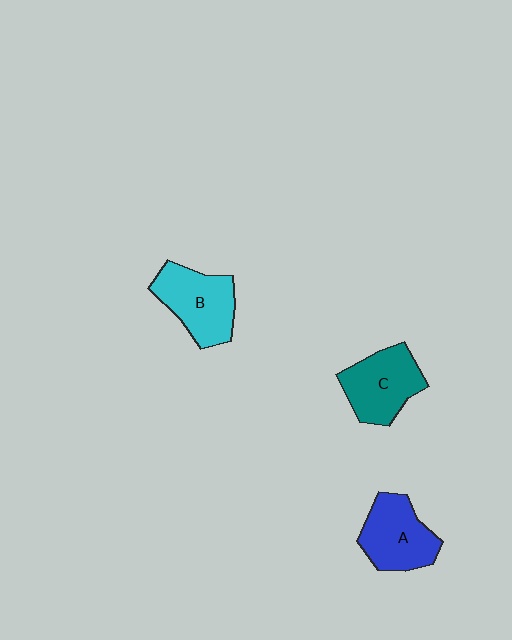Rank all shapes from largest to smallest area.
From largest to smallest: B (cyan), C (teal), A (blue).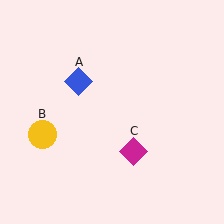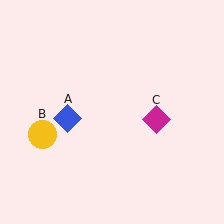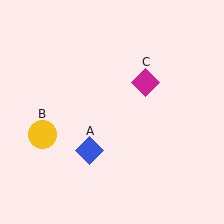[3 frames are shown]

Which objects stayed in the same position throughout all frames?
Yellow circle (object B) remained stationary.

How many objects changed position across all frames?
2 objects changed position: blue diamond (object A), magenta diamond (object C).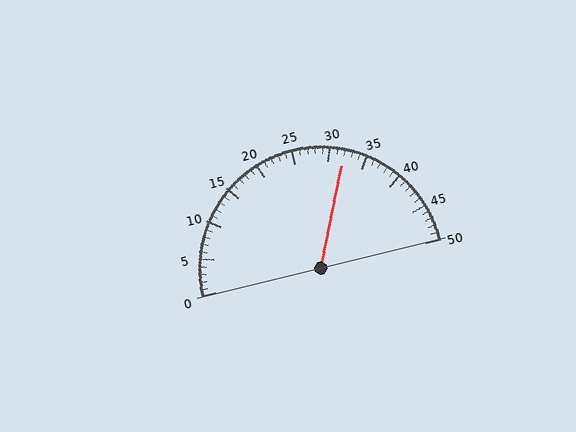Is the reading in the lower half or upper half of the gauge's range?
The reading is in the upper half of the range (0 to 50).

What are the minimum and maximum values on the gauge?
The gauge ranges from 0 to 50.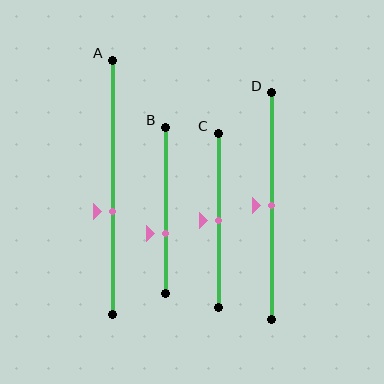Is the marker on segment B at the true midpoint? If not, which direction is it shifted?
No, the marker on segment B is shifted downward by about 14% of the segment length.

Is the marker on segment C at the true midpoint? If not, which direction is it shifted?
Yes, the marker on segment C is at the true midpoint.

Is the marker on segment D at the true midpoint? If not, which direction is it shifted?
Yes, the marker on segment D is at the true midpoint.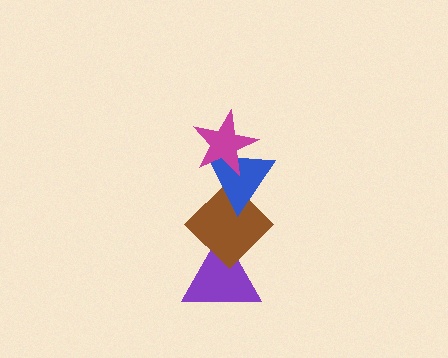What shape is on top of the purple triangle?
The brown diamond is on top of the purple triangle.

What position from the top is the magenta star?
The magenta star is 1st from the top.